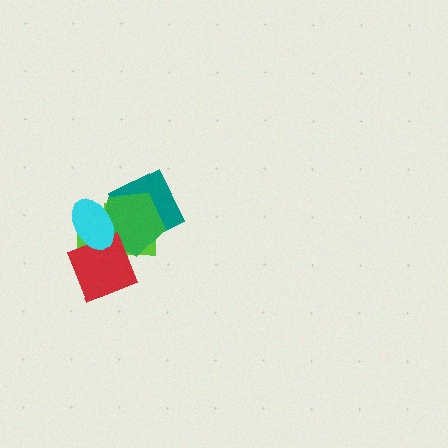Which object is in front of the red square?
The cyan ellipse is in front of the red square.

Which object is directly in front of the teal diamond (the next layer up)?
The green pentagon is directly in front of the teal diamond.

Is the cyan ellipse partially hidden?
No, no other shape covers it.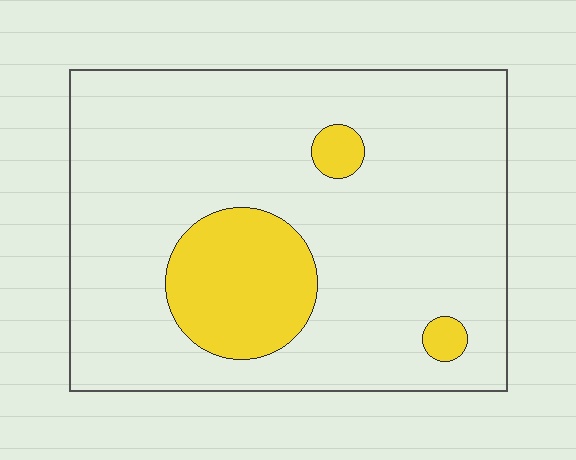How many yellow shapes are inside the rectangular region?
3.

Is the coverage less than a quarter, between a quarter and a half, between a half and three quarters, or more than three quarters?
Less than a quarter.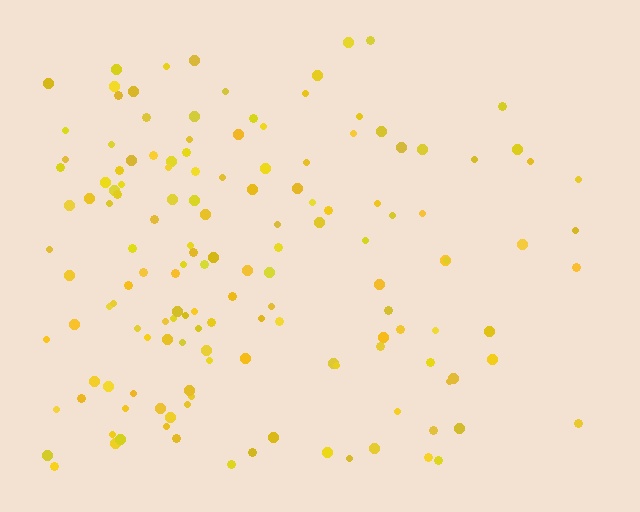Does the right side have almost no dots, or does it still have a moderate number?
Still a moderate number, just noticeably fewer than the left.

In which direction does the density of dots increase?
From right to left, with the left side densest.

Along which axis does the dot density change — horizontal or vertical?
Horizontal.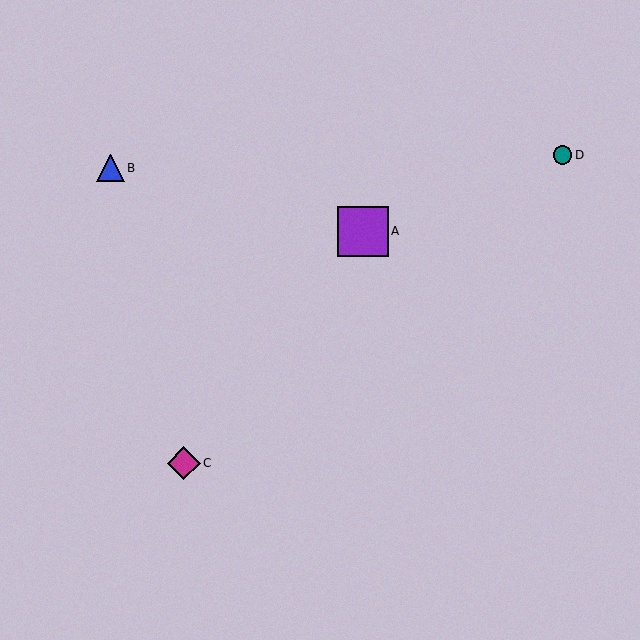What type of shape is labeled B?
Shape B is a blue triangle.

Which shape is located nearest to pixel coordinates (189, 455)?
The magenta diamond (labeled C) at (184, 463) is nearest to that location.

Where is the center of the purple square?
The center of the purple square is at (363, 231).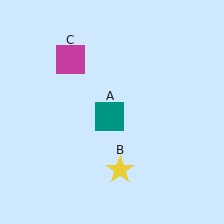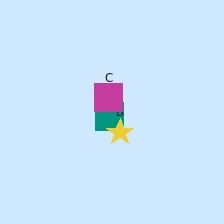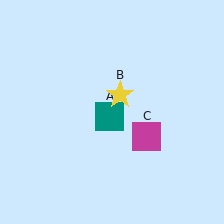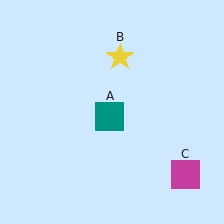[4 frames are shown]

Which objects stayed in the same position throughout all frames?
Teal square (object A) remained stationary.